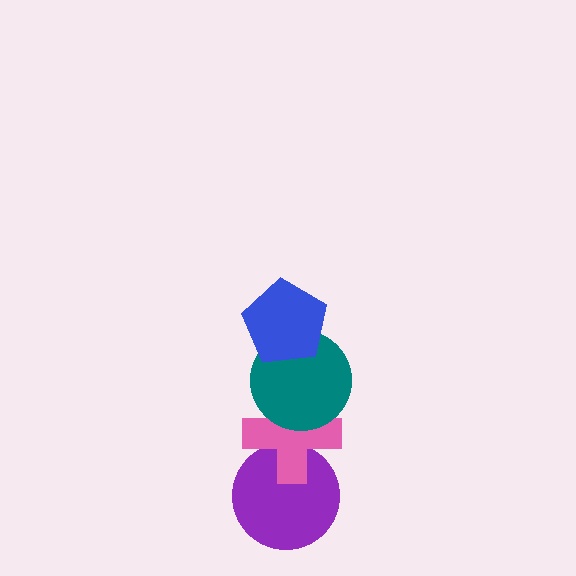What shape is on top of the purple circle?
The pink cross is on top of the purple circle.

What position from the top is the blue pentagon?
The blue pentagon is 1st from the top.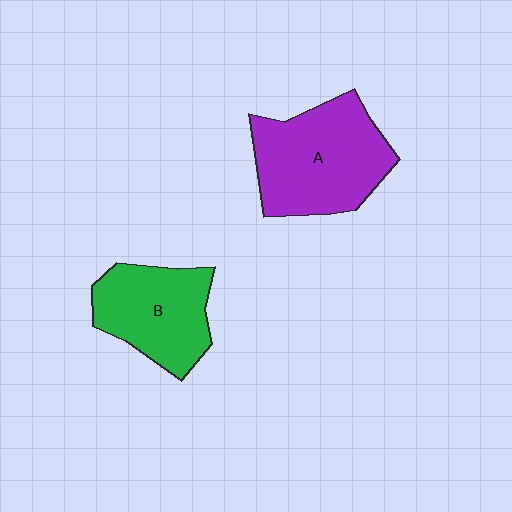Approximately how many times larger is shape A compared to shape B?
Approximately 1.3 times.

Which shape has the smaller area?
Shape B (green).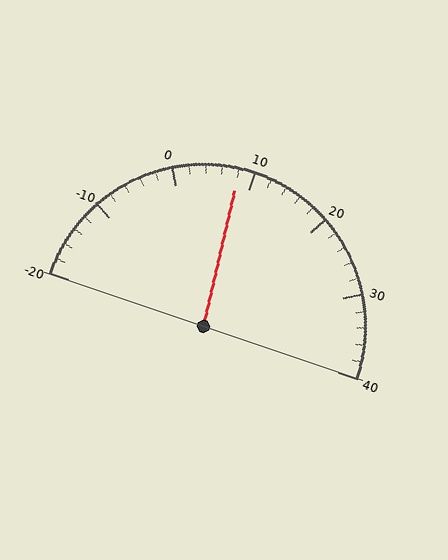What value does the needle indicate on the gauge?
The needle indicates approximately 8.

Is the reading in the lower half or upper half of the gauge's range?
The reading is in the lower half of the range (-20 to 40).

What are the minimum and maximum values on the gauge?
The gauge ranges from -20 to 40.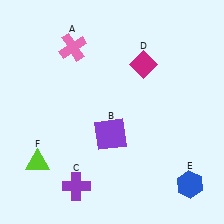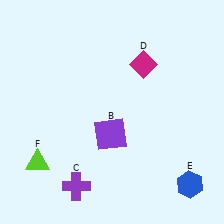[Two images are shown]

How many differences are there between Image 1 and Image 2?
There is 1 difference between the two images.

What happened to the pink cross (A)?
The pink cross (A) was removed in Image 2. It was in the top-left area of Image 1.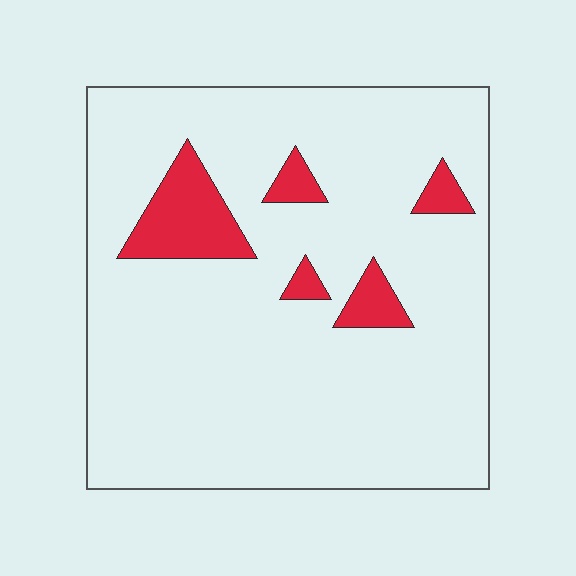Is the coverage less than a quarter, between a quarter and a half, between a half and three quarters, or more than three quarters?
Less than a quarter.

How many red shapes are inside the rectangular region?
5.